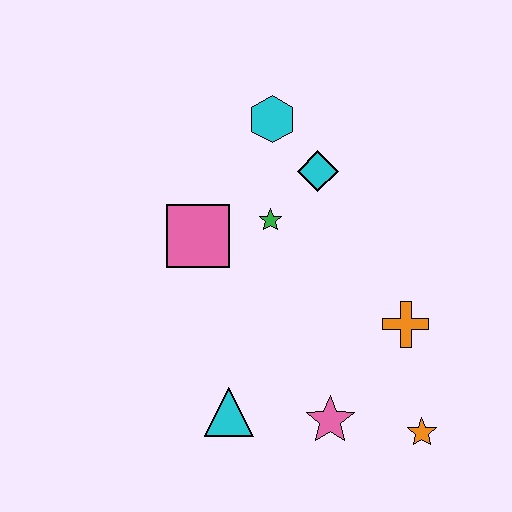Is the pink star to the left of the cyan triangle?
No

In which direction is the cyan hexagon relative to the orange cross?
The cyan hexagon is above the orange cross.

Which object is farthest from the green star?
The orange star is farthest from the green star.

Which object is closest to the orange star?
The pink star is closest to the orange star.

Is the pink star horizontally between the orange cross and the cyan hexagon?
Yes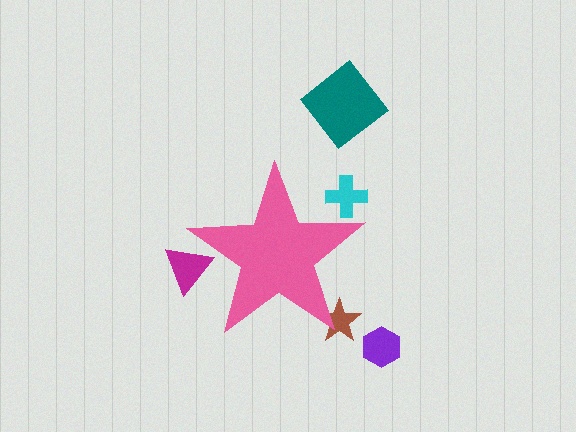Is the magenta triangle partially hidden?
Yes, the magenta triangle is partially hidden behind the pink star.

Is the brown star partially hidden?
Yes, the brown star is partially hidden behind the pink star.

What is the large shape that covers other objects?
A pink star.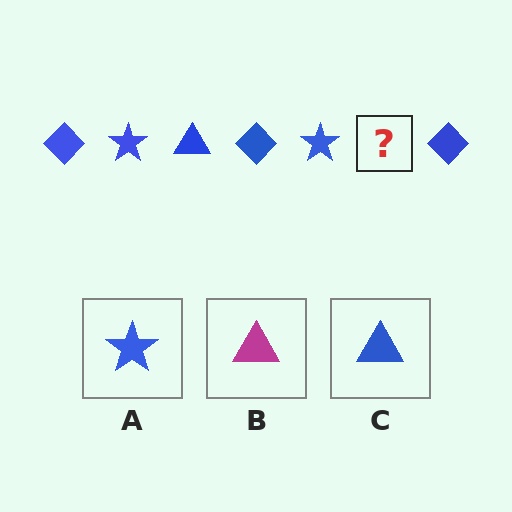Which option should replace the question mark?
Option C.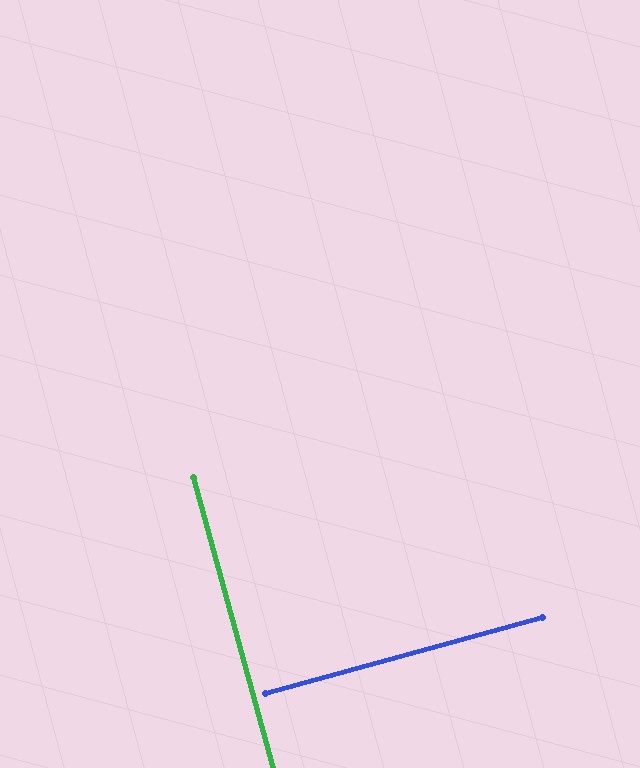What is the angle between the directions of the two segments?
Approximately 90 degrees.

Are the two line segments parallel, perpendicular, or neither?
Perpendicular — they meet at approximately 90°.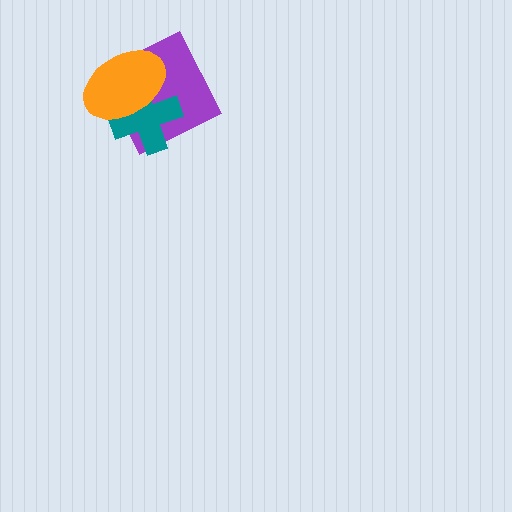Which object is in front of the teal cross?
The orange ellipse is in front of the teal cross.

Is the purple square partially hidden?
Yes, it is partially covered by another shape.